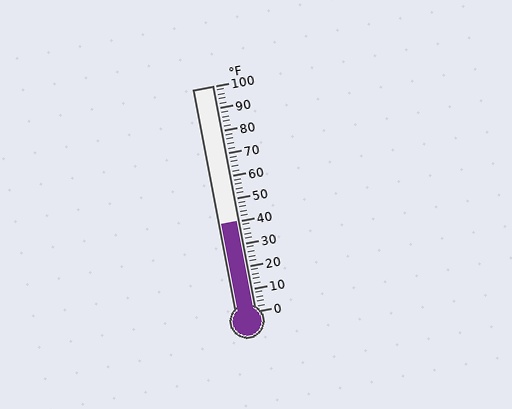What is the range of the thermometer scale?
The thermometer scale ranges from 0°F to 100°F.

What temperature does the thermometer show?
The thermometer shows approximately 40°F.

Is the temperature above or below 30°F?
The temperature is above 30°F.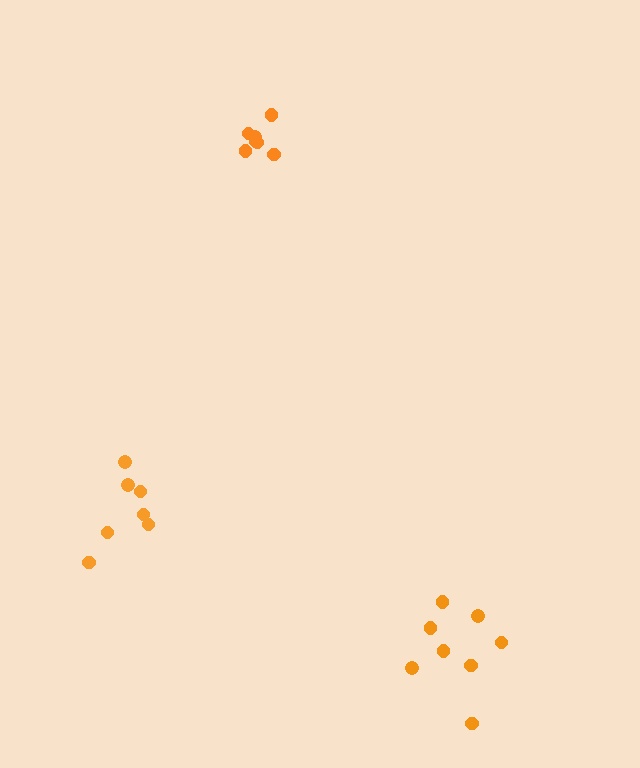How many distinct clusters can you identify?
There are 3 distinct clusters.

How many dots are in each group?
Group 1: 8 dots, Group 2: 7 dots, Group 3: 7 dots (22 total).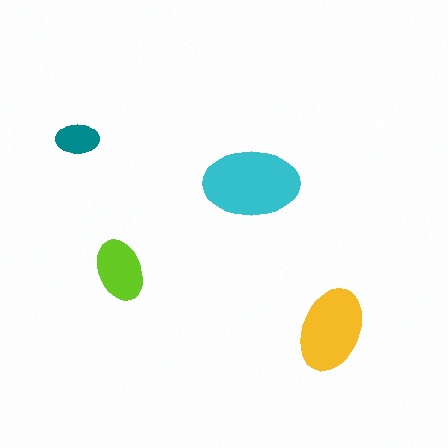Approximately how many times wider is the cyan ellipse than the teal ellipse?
About 2 times wider.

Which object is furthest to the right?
The yellow ellipse is rightmost.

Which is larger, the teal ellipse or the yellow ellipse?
The yellow one.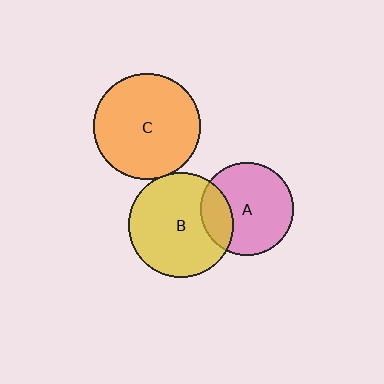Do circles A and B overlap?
Yes.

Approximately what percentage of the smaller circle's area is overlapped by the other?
Approximately 25%.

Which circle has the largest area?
Circle C (orange).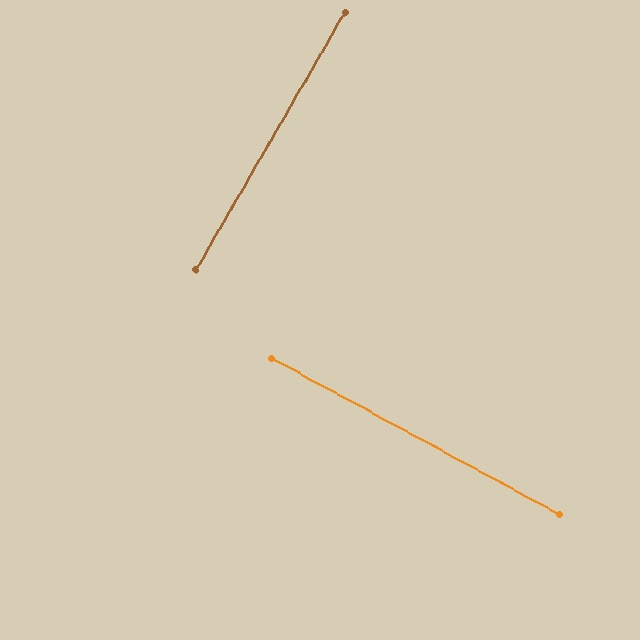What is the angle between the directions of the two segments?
Approximately 89 degrees.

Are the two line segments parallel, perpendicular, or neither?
Perpendicular — they meet at approximately 89°.